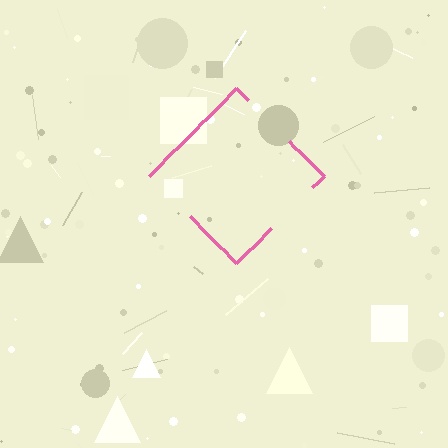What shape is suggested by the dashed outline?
The dashed outline suggests a diamond.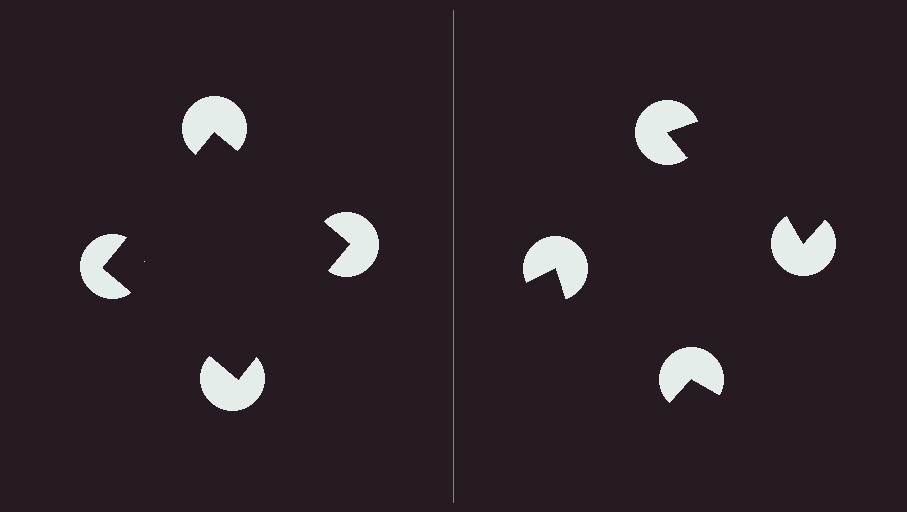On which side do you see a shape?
An illusory square appears on the left side. On the right side the wedge cuts are rotated, so no coherent shape forms.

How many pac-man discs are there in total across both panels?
8 — 4 on each side.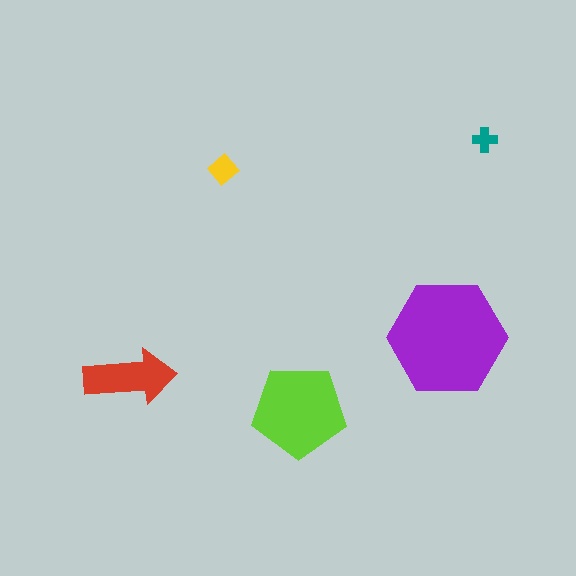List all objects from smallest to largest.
The teal cross, the yellow diamond, the red arrow, the lime pentagon, the purple hexagon.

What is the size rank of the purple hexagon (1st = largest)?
1st.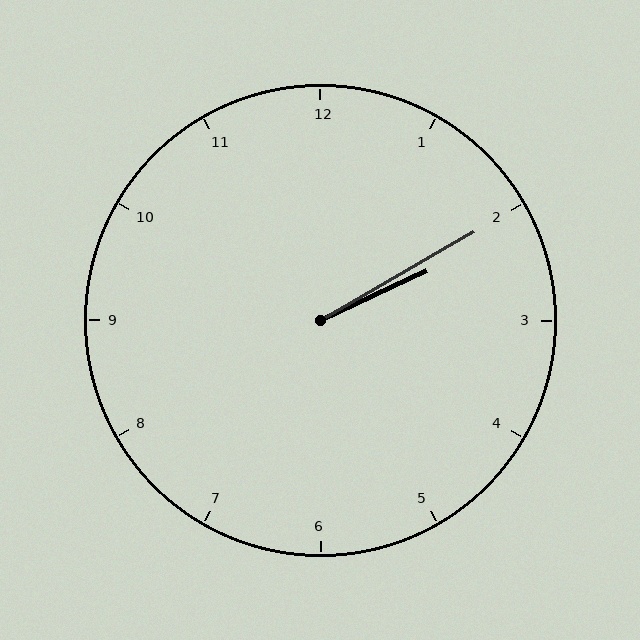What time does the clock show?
2:10.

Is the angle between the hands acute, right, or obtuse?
It is acute.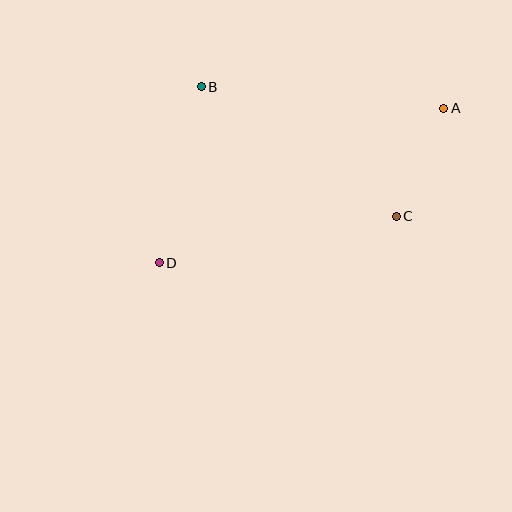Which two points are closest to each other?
Points A and C are closest to each other.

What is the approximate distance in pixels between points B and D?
The distance between B and D is approximately 181 pixels.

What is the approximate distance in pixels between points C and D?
The distance between C and D is approximately 242 pixels.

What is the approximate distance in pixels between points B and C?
The distance between B and C is approximately 234 pixels.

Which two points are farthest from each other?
Points A and D are farthest from each other.